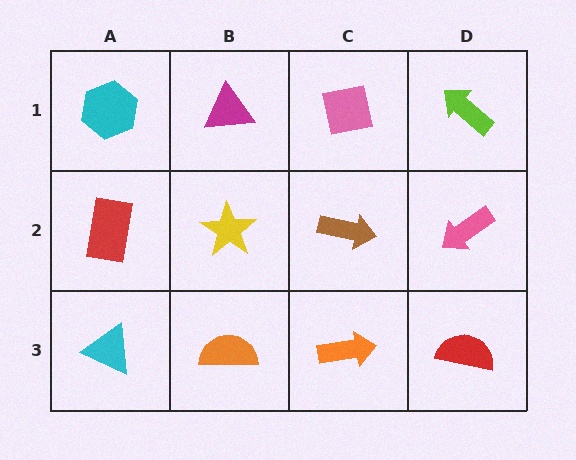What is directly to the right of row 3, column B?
An orange arrow.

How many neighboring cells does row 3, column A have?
2.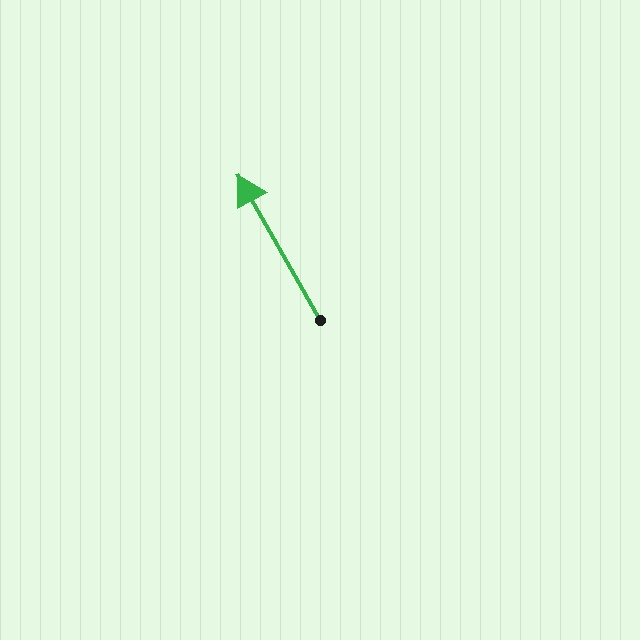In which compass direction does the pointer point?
Northwest.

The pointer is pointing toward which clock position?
Roughly 11 o'clock.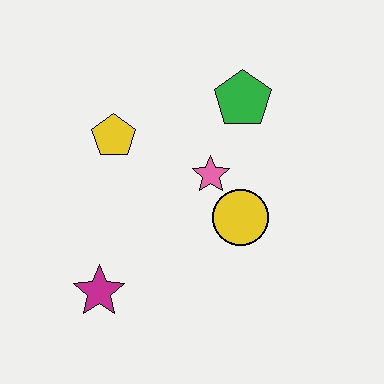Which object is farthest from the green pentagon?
The magenta star is farthest from the green pentagon.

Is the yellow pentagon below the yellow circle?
No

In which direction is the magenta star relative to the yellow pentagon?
The magenta star is below the yellow pentagon.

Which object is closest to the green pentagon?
The pink star is closest to the green pentagon.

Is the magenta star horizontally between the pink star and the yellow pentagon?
No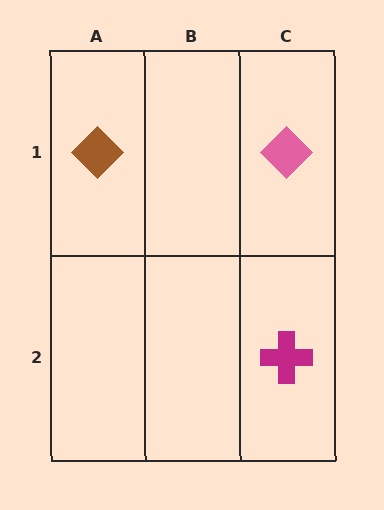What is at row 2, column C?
A magenta cross.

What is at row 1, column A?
A brown diamond.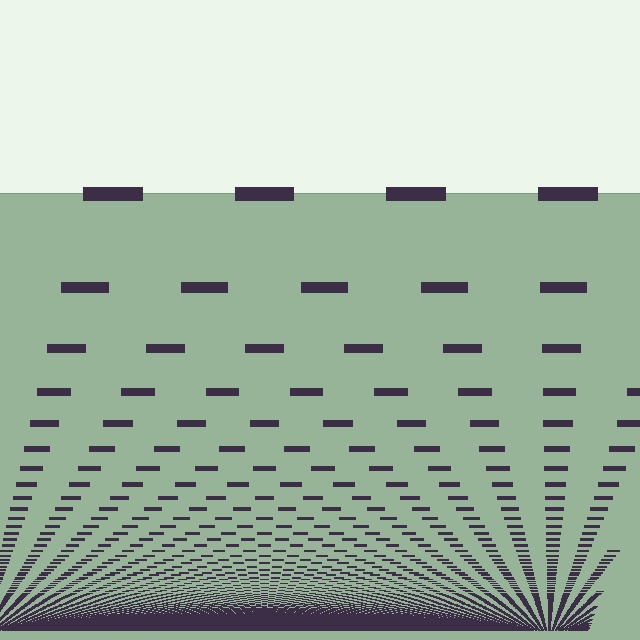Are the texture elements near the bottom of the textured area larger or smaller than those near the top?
Smaller. The gradient is inverted — elements near the bottom are smaller and denser.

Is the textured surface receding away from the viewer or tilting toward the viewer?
The surface appears to tilt toward the viewer. Texture elements get larger and sparser toward the top.